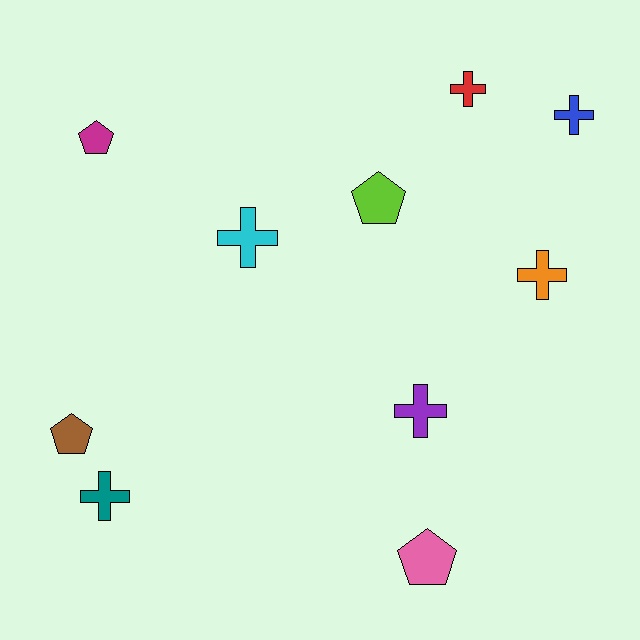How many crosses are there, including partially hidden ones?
There are 6 crosses.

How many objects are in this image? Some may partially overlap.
There are 10 objects.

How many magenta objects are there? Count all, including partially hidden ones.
There is 1 magenta object.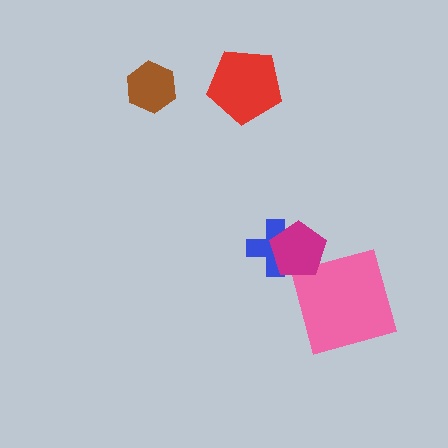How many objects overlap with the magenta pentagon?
1 object overlaps with the magenta pentagon.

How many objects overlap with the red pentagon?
0 objects overlap with the red pentagon.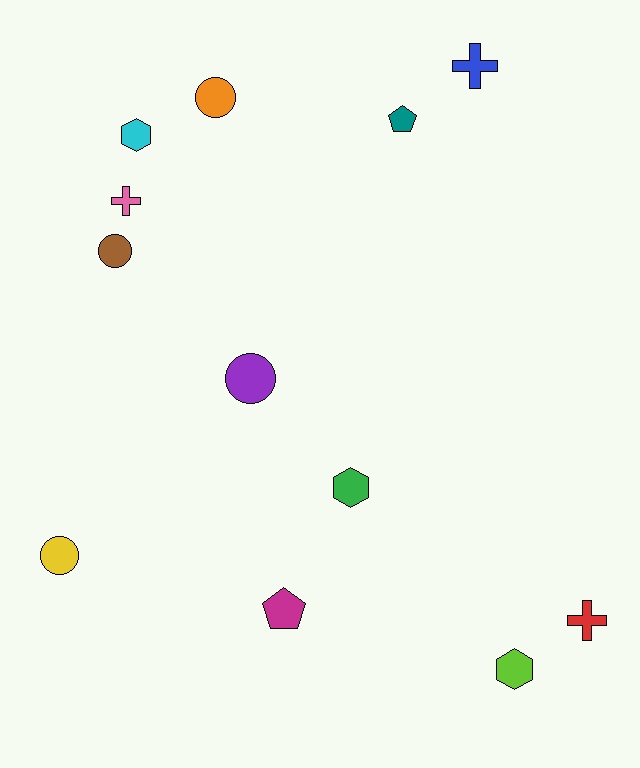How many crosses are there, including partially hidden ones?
There are 3 crosses.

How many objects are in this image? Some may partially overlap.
There are 12 objects.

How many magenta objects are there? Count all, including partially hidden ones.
There is 1 magenta object.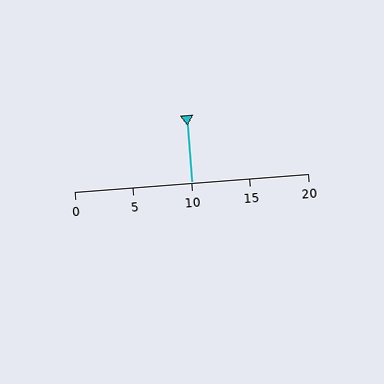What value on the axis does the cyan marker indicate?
The marker indicates approximately 10.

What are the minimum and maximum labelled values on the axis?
The axis runs from 0 to 20.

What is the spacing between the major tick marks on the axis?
The major ticks are spaced 5 apart.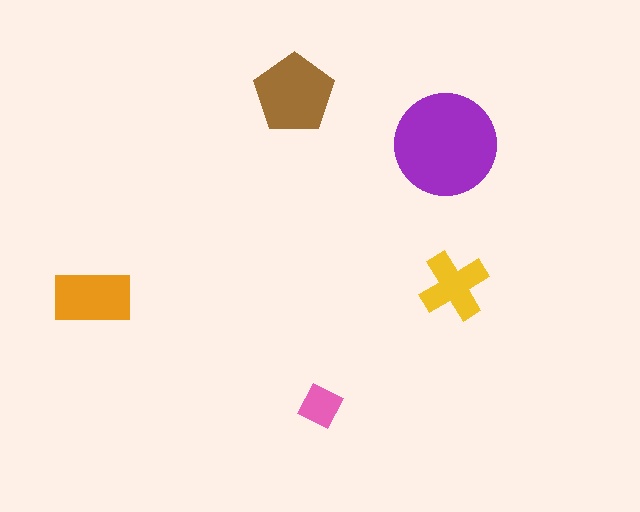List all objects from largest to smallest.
The purple circle, the brown pentagon, the orange rectangle, the yellow cross, the pink square.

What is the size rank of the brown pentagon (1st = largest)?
2nd.